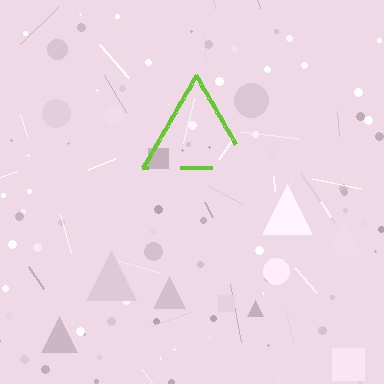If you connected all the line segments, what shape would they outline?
They would outline a triangle.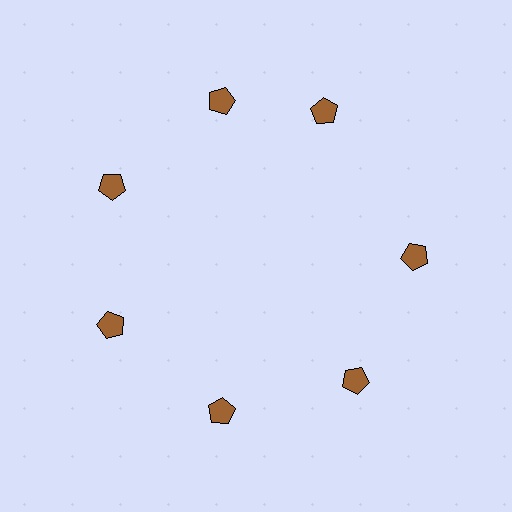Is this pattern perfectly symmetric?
No. The 7 brown pentagons are arranged in a ring, but one element near the 1 o'clock position is rotated out of alignment along the ring, breaking the 7-fold rotational symmetry.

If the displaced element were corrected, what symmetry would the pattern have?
It would have 7-fold rotational symmetry — the pattern would map onto itself every 51 degrees.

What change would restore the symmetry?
The symmetry would be restored by rotating it back into even spacing with its neighbors so that all 7 pentagons sit at equal angles and equal distance from the center.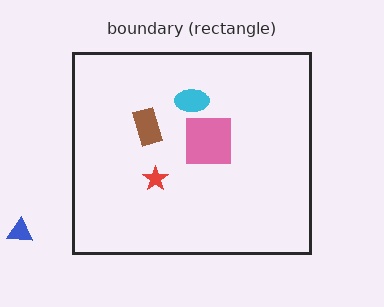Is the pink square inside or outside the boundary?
Inside.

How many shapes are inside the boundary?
4 inside, 1 outside.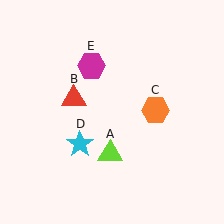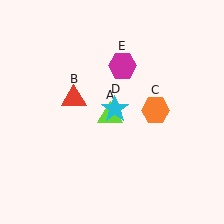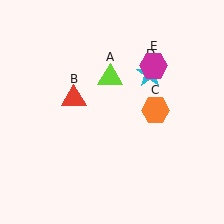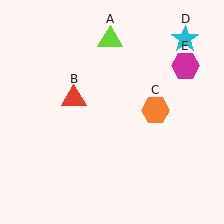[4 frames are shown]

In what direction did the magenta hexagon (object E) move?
The magenta hexagon (object E) moved right.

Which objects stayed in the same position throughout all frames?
Red triangle (object B) and orange hexagon (object C) remained stationary.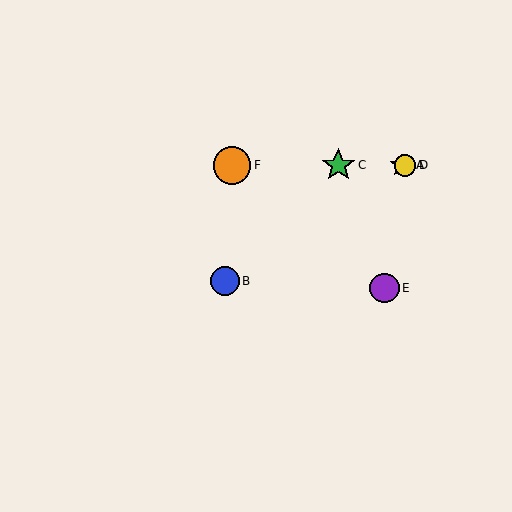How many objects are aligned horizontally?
4 objects (A, C, D, F) are aligned horizontally.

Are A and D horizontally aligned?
Yes, both are at y≈165.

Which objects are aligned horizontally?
Objects A, C, D, F are aligned horizontally.